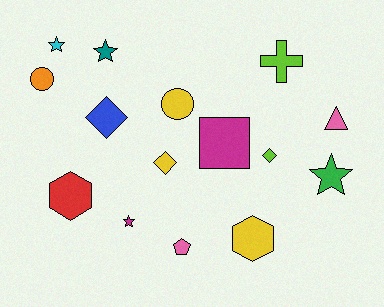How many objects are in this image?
There are 15 objects.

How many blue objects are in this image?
There is 1 blue object.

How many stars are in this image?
There are 4 stars.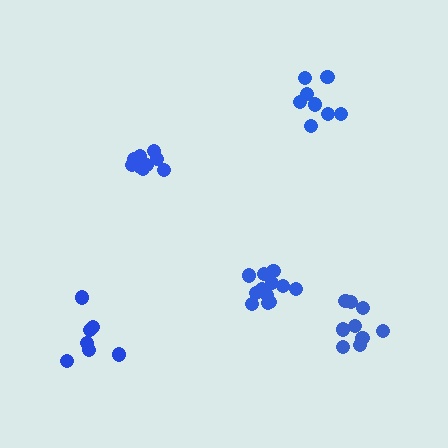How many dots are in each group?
Group 1: 7 dots, Group 2: 9 dots, Group 3: 12 dots, Group 4: 8 dots, Group 5: 9 dots (45 total).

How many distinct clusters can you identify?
There are 5 distinct clusters.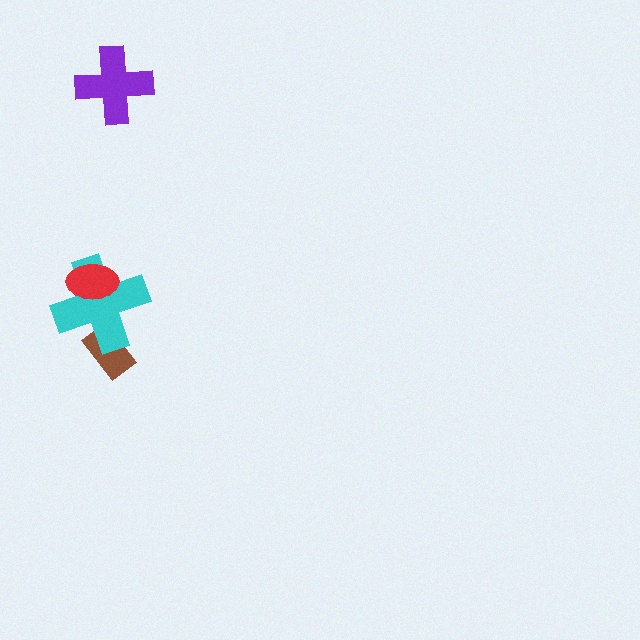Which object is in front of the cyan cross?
The red ellipse is in front of the cyan cross.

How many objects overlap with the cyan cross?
2 objects overlap with the cyan cross.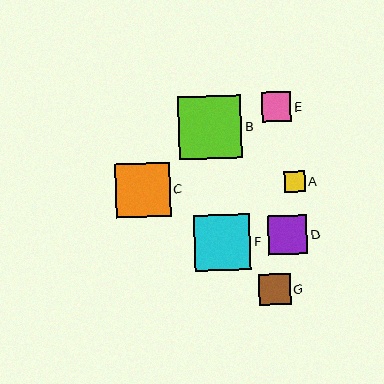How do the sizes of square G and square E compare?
Square G and square E are approximately the same size.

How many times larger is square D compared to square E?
Square D is approximately 1.3 times the size of square E.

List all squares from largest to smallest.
From largest to smallest: B, F, C, D, G, E, A.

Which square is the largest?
Square B is the largest with a size of approximately 63 pixels.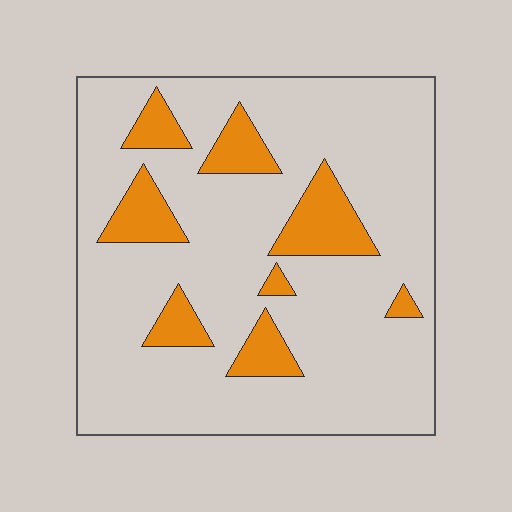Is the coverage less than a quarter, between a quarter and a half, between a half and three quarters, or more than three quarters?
Less than a quarter.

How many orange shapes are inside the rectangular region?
8.